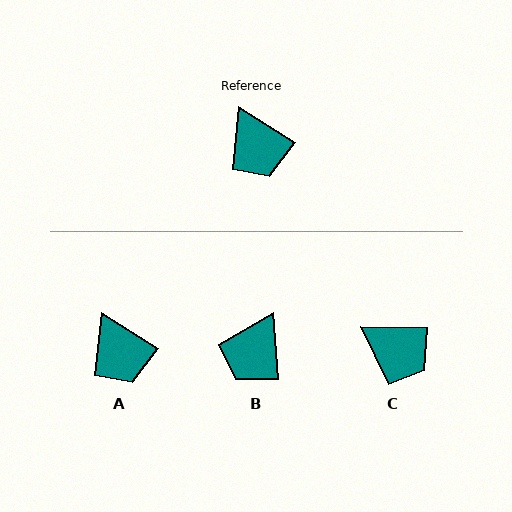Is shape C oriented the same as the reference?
No, it is off by about 31 degrees.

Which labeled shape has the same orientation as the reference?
A.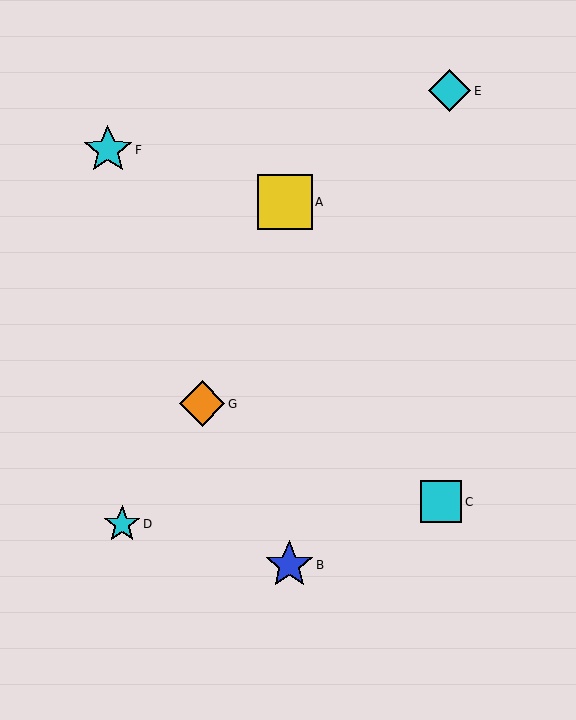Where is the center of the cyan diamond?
The center of the cyan diamond is at (450, 91).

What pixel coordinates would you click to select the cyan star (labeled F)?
Click at (108, 150) to select the cyan star F.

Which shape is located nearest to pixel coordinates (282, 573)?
The blue star (labeled B) at (289, 565) is nearest to that location.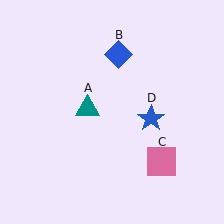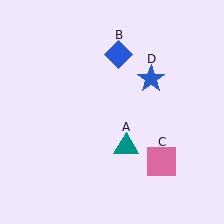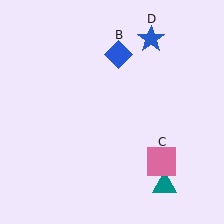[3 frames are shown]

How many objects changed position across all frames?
2 objects changed position: teal triangle (object A), blue star (object D).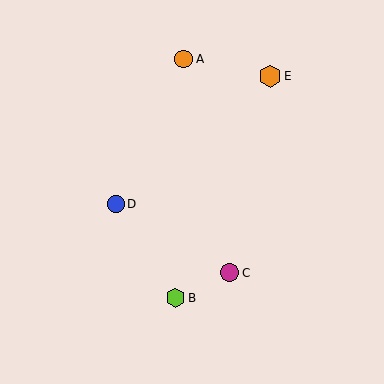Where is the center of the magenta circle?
The center of the magenta circle is at (230, 273).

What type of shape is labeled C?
Shape C is a magenta circle.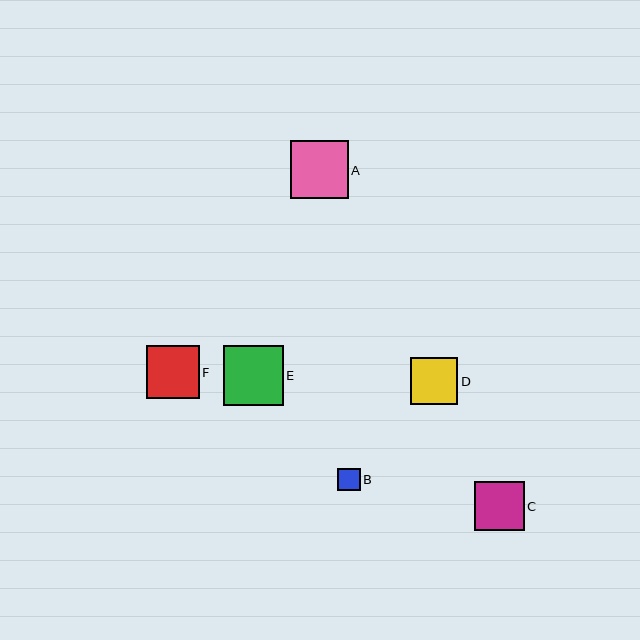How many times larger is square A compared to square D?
Square A is approximately 1.2 times the size of square D.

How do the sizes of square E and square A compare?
Square E and square A are approximately the same size.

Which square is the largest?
Square E is the largest with a size of approximately 60 pixels.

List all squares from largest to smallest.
From largest to smallest: E, A, F, C, D, B.